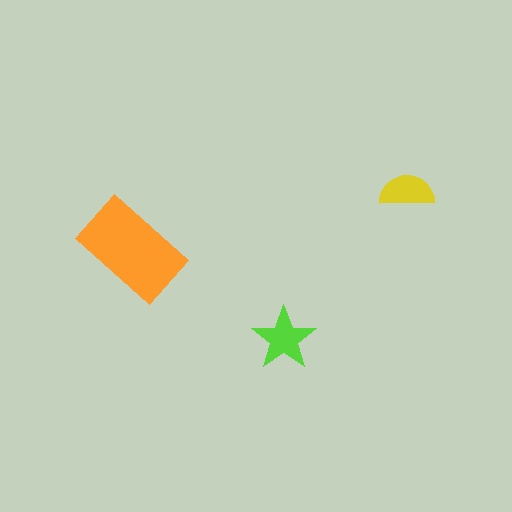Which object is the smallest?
The yellow semicircle.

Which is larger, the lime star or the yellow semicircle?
The lime star.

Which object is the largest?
The orange rectangle.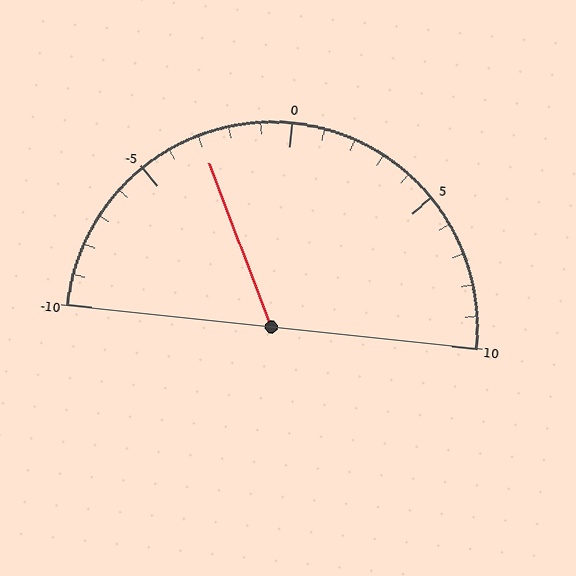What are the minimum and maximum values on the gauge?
The gauge ranges from -10 to 10.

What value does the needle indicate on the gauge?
The needle indicates approximately -3.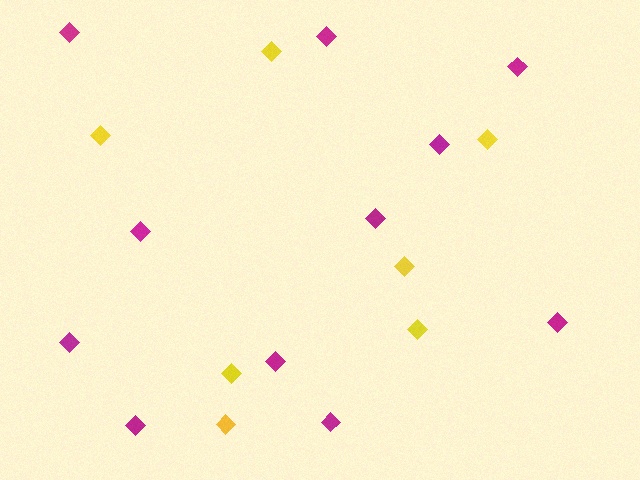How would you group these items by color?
There are 2 groups: one group of yellow diamonds (7) and one group of magenta diamonds (11).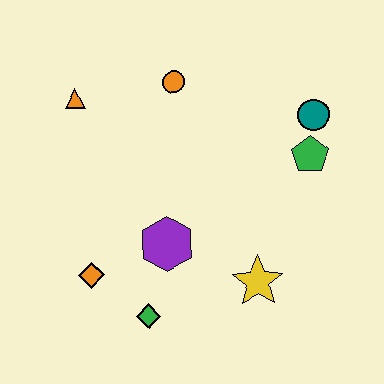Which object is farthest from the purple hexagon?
The teal circle is farthest from the purple hexagon.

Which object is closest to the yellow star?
The purple hexagon is closest to the yellow star.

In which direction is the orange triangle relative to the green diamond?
The orange triangle is above the green diamond.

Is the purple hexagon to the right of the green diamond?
Yes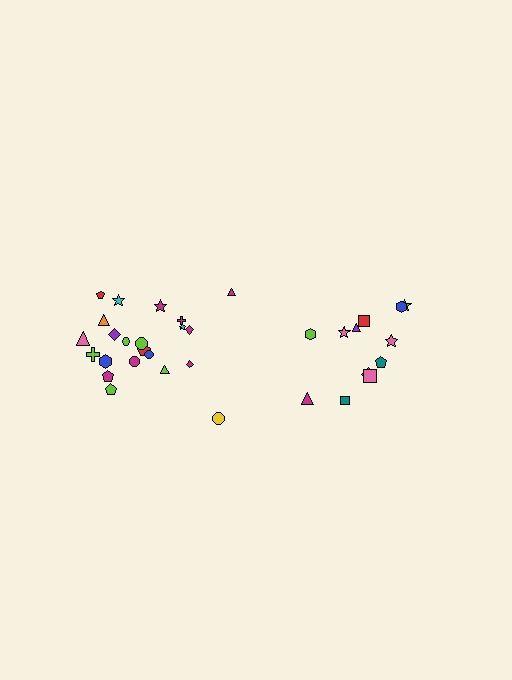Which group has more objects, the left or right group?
The left group.